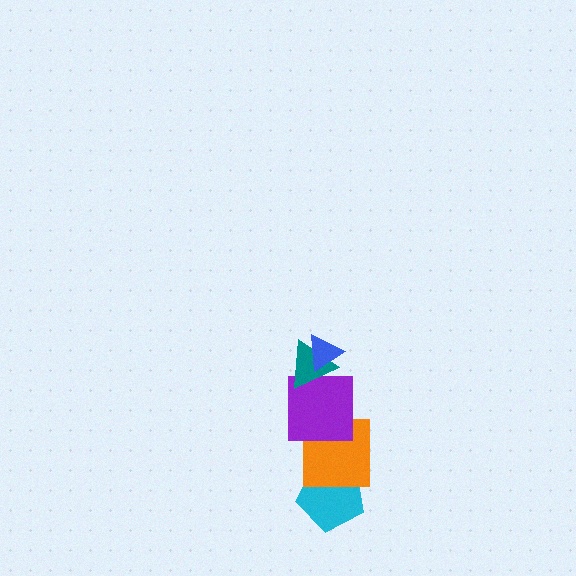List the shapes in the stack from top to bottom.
From top to bottom: the blue triangle, the teal triangle, the purple square, the orange square, the cyan pentagon.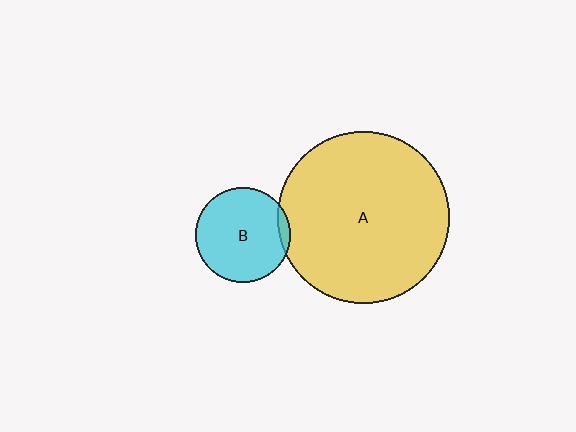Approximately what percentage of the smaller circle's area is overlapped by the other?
Approximately 5%.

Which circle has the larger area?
Circle A (yellow).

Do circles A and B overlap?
Yes.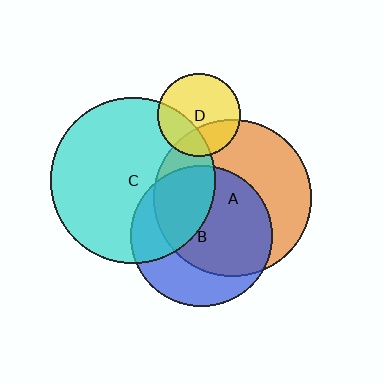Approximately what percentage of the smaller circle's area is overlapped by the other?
Approximately 30%.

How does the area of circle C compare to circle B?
Approximately 1.4 times.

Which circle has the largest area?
Circle C (cyan).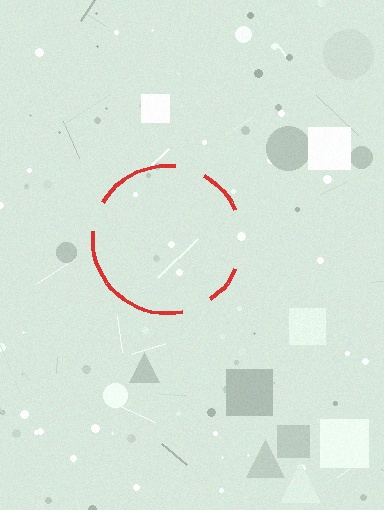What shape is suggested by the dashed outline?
The dashed outline suggests a circle.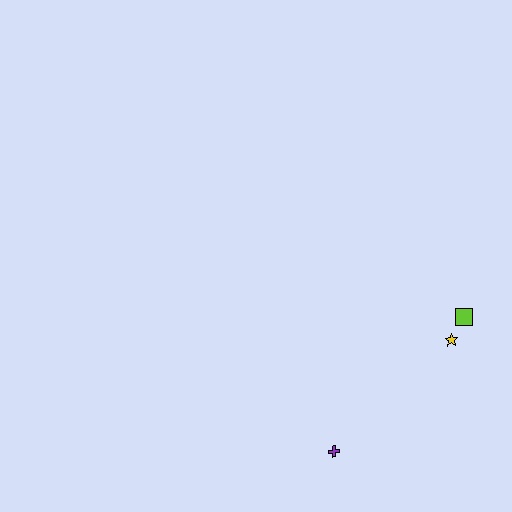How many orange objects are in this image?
There are no orange objects.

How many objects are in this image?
There are 3 objects.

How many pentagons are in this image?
There are no pentagons.